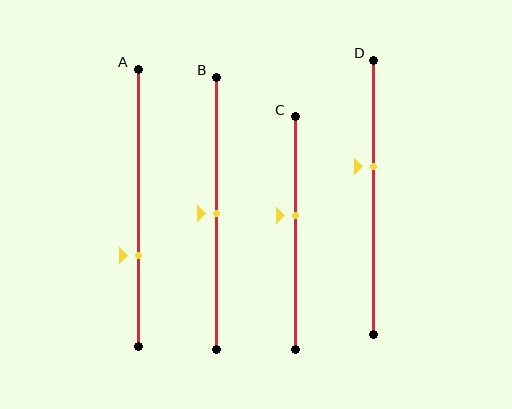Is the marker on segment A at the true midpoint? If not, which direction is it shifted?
No, the marker on segment A is shifted downward by about 17% of the segment length.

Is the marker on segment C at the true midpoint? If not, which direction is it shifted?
No, the marker on segment C is shifted upward by about 8% of the segment length.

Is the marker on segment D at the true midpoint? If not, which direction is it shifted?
No, the marker on segment D is shifted upward by about 11% of the segment length.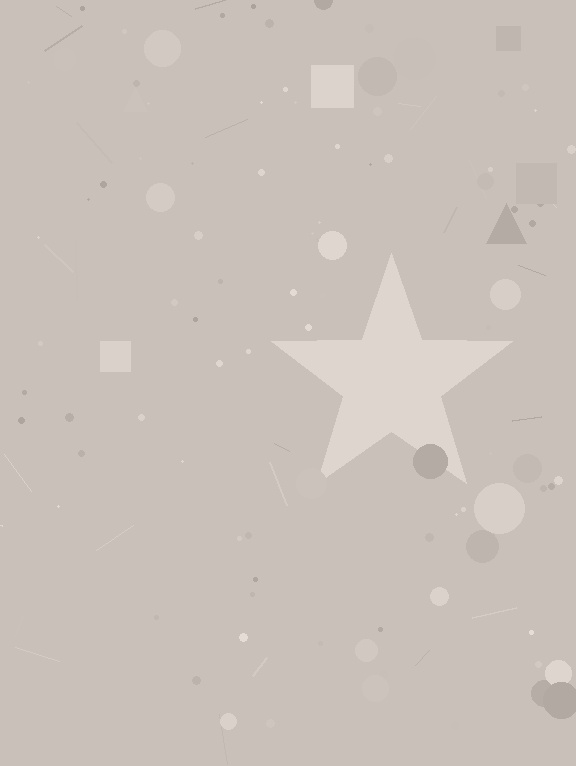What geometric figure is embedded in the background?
A star is embedded in the background.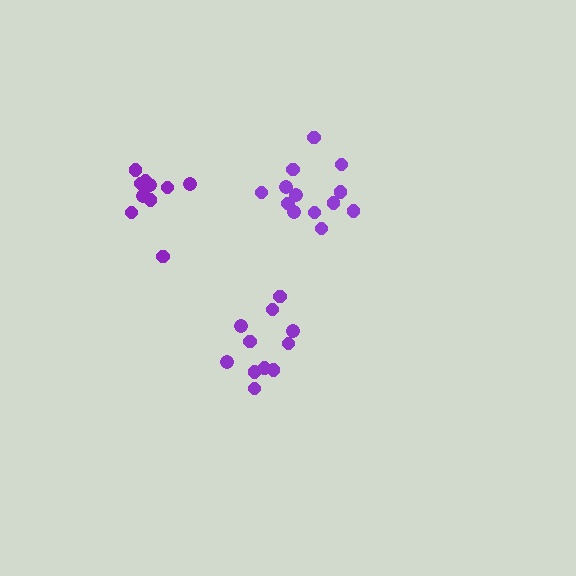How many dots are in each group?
Group 1: 11 dots, Group 2: 13 dots, Group 3: 11 dots (35 total).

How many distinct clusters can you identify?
There are 3 distinct clusters.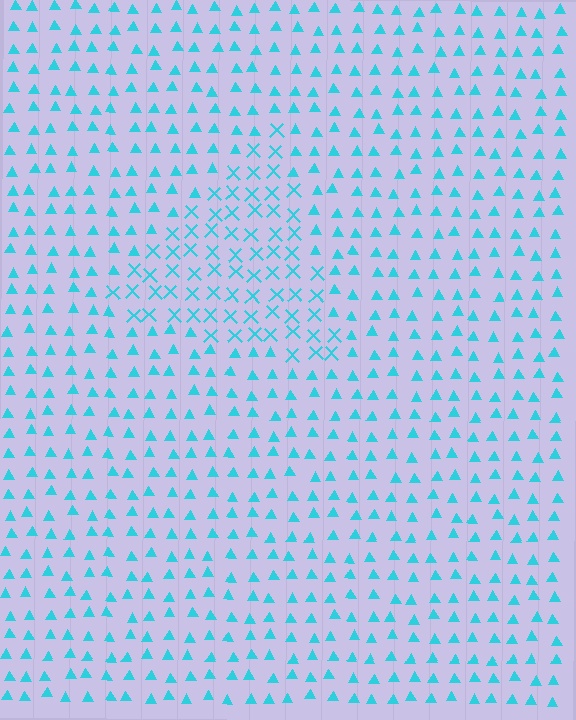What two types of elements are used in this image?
The image uses X marks inside the triangle region and triangles outside it.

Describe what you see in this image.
The image is filled with small cyan elements arranged in a uniform grid. A triangle-shaped region contains X marks, while the surrounding area contains triangles. The boundary is defined purely by the change in element shape.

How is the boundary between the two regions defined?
The boundary is defined by a change in element shape: X marks inside vs. triangles outside. All elements share the same color and spacing.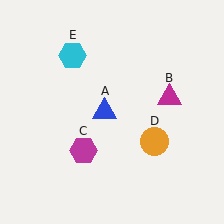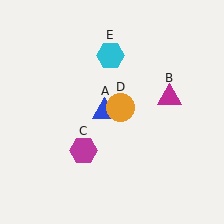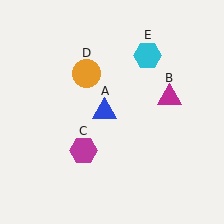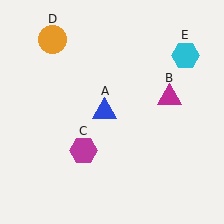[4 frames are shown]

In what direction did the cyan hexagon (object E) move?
The cyan hexagon (object E) moved right.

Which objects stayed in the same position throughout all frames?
Blue triangle (object A) and magenta triangle (object B) and magenta hexagon (object C) remained stationary.